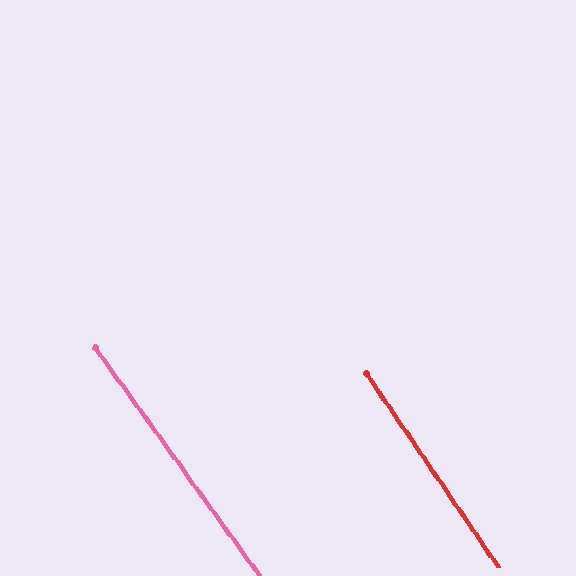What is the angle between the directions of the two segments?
Approximately 2 degrees.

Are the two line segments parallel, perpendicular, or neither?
Parallel — their directions differ by only 1.6°.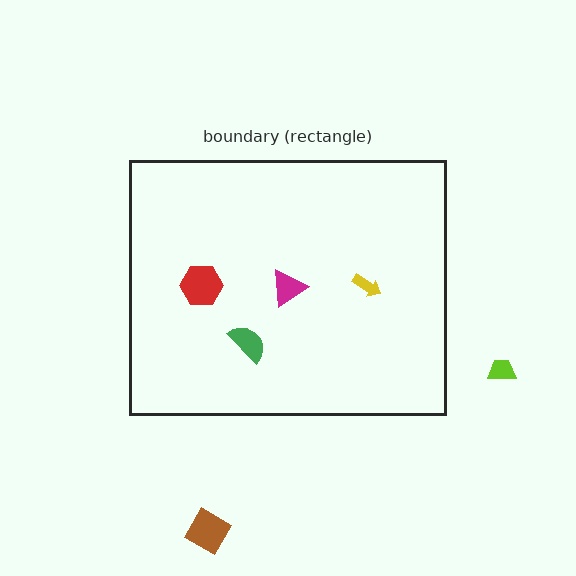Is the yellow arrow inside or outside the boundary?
Inside.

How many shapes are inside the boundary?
4 inside, 2 outside.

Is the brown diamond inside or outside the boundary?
Outside.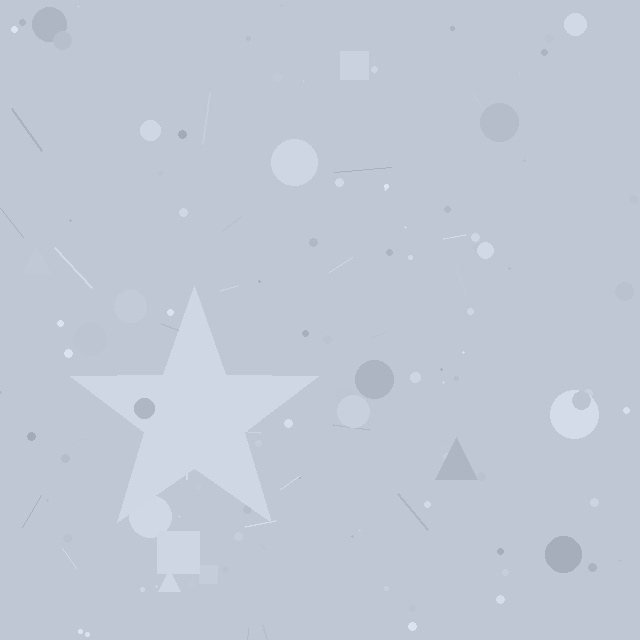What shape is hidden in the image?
A star is hidden in the image.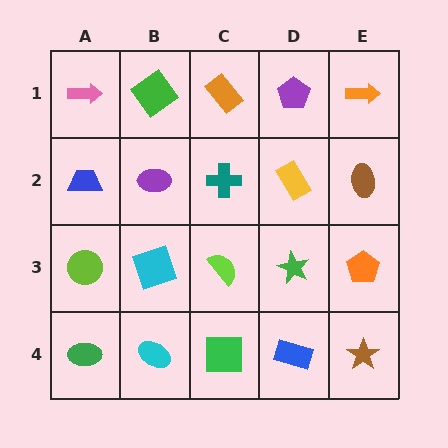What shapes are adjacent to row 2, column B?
A green diamond (row 1, column B), a cyan square (row 3, column B), a blue trapezoid (row 2, column A), a teal cross (row 2, column C).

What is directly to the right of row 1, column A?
A green diamond.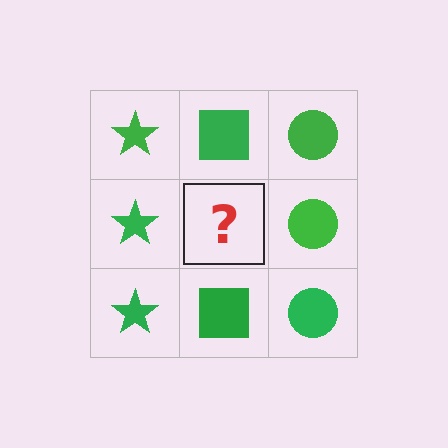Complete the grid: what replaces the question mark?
The question mark should be replaced with a green square.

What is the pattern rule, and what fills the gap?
The rule is that each column has a consistent shape. The gap should be filled with a green square.